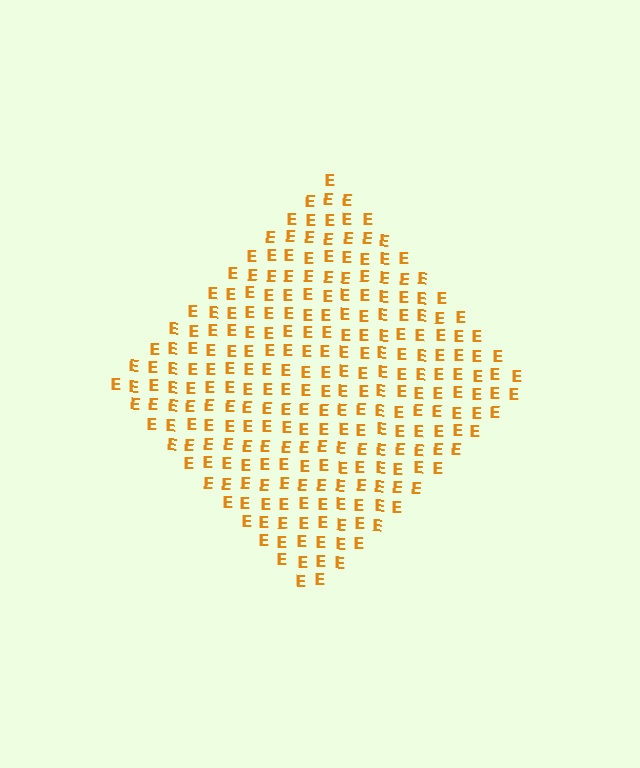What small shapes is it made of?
It is made of small letter E's.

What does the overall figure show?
The overall figure shows a diamond.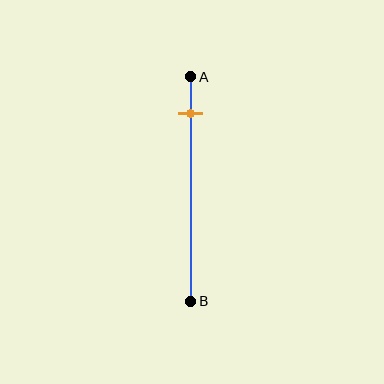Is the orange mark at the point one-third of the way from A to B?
No, the mark is at about 15% from A, not at the 33% one-third point.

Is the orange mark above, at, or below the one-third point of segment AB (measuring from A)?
The orange mark is above the one-third point of segment AB.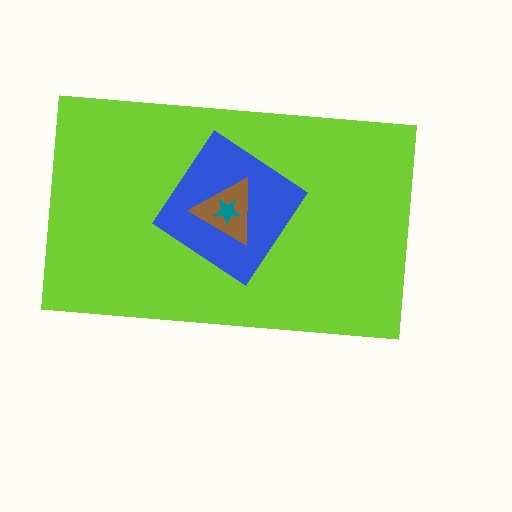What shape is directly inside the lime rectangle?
The blue diamond.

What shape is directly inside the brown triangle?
The teal star.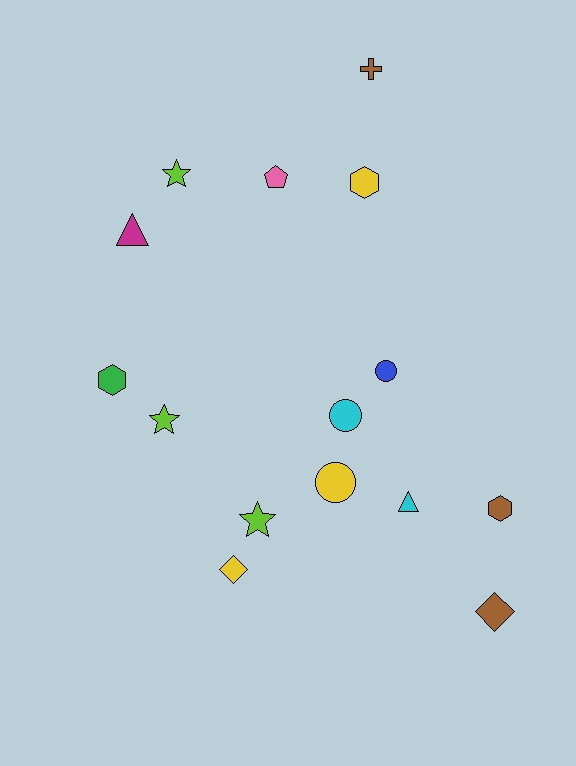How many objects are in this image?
There are 15 objects.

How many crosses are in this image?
There is 1 cross.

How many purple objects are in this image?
There are no purple objects.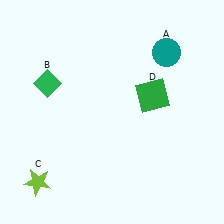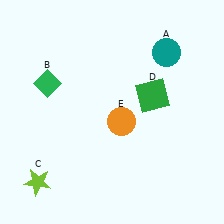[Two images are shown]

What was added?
An orange circle (E) was added in Image 2.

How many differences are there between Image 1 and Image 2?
There is 1 difference between the two images.